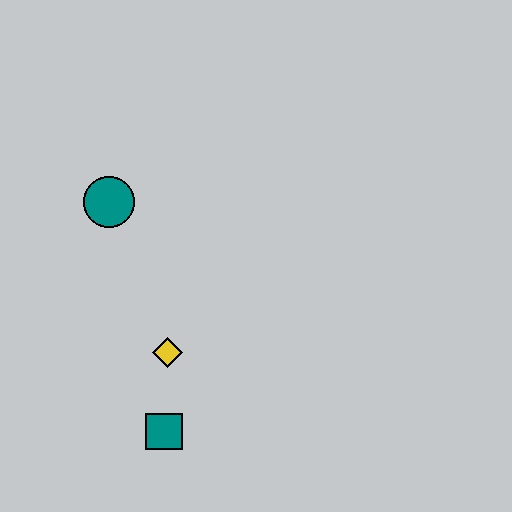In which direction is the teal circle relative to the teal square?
The teal circle is above the teal square.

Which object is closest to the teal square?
The yellow diamond is closest to the teal square.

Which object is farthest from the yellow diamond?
The teal circle is farthest from the yellow diamond.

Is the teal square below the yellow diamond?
Yes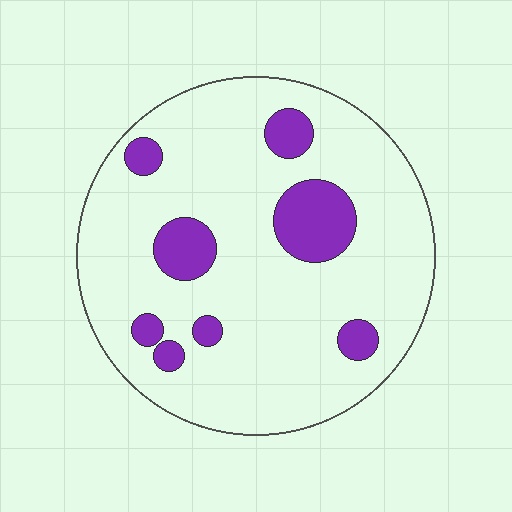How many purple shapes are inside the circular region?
8.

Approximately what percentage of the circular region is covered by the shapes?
Approximately 15%.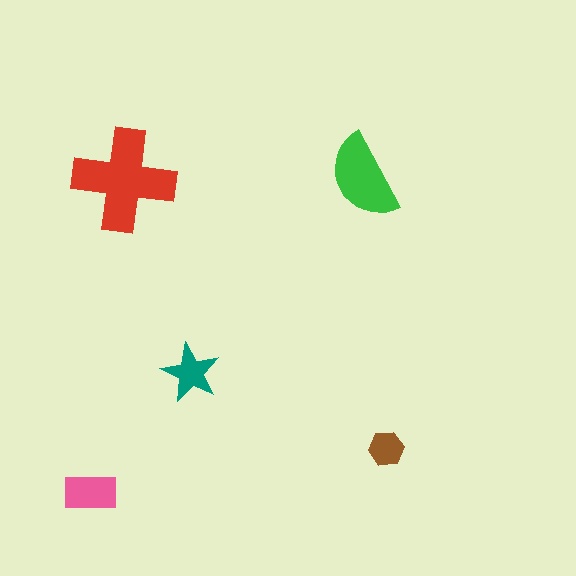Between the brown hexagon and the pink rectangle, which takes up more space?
The pink rectangle.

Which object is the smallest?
The brown hexagon.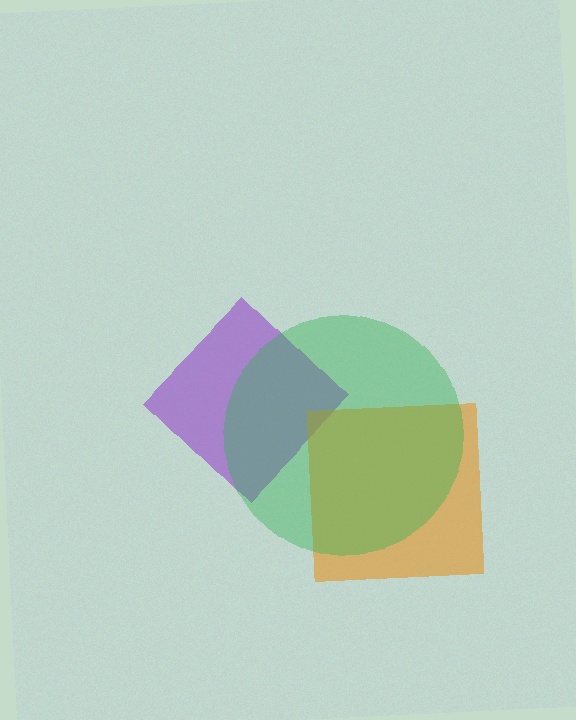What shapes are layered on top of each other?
The layered shapes are: a purple diamond, an orange square, a green circle.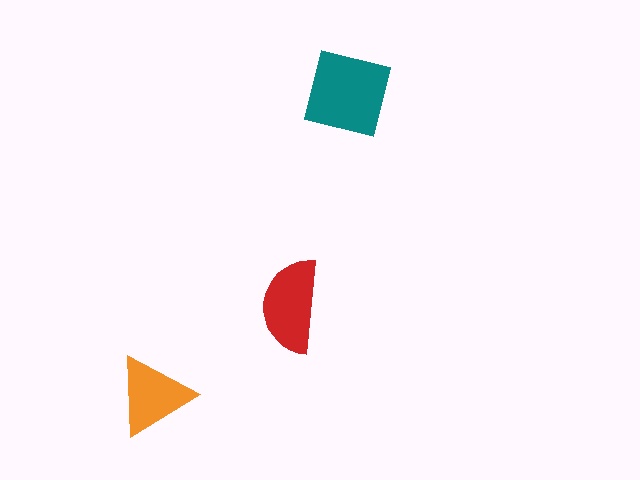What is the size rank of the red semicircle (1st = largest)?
2nd.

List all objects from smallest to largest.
The orange triangle, the red semicircle, the teal square.